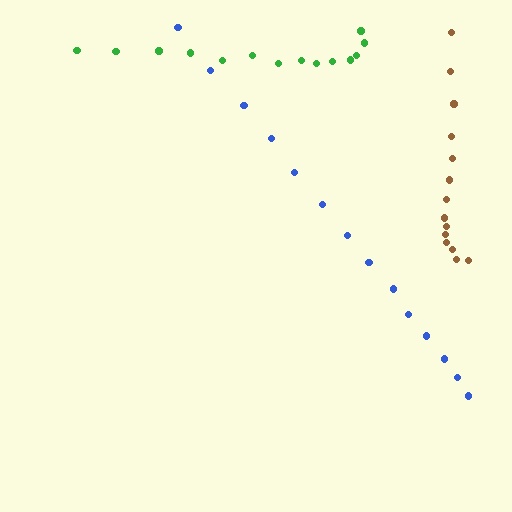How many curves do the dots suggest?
There are 3 distinct paths.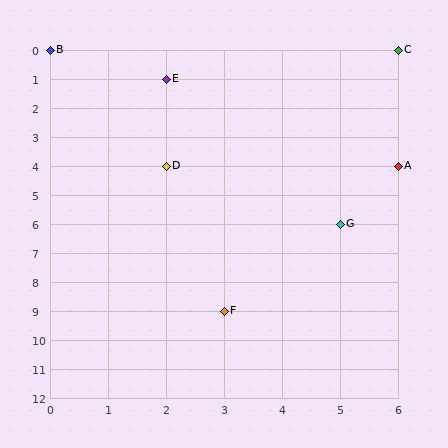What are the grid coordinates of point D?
Point D is at grid coordinates (2, 4).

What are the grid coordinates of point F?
Point F is at grid coordinates (3, 9).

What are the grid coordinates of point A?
Point A is at grid coordinates (6, 4).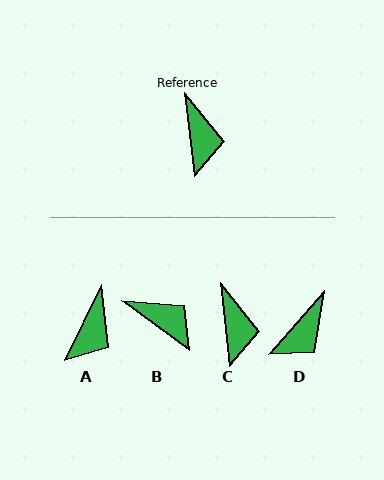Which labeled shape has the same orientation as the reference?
C.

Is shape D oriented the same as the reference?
No, it is off by about 48 degrees.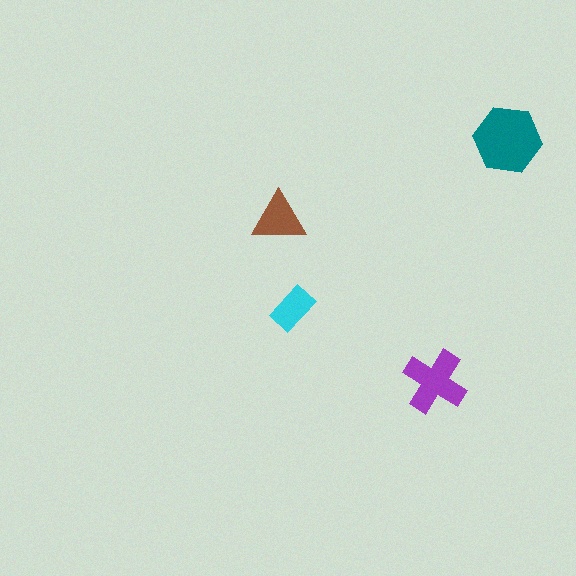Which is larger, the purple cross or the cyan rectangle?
The purple cross.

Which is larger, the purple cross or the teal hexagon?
The teal hexagon.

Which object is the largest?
The teal hexagon.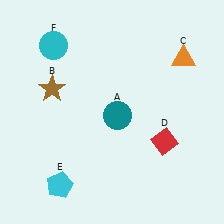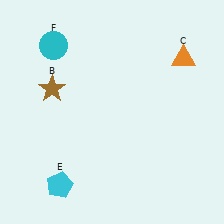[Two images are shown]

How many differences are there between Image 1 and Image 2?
There are 2 differences between the two images.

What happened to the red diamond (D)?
The red diamond (D) was removed in Image 2. It was in the bottom-right area of Image 1.